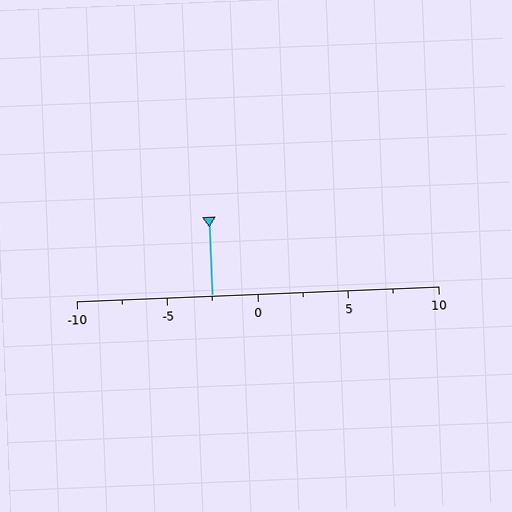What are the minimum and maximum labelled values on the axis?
The axis runs from -10 to 10.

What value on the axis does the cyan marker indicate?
The marker indicates approximately -2.5.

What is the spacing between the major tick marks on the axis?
The major ticks are spaced 5 apart.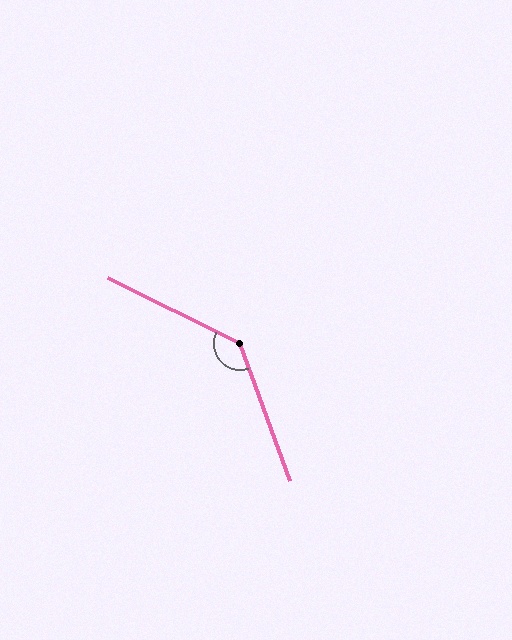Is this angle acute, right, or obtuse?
It is obtuse.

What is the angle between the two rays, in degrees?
Approximately 136 degrees.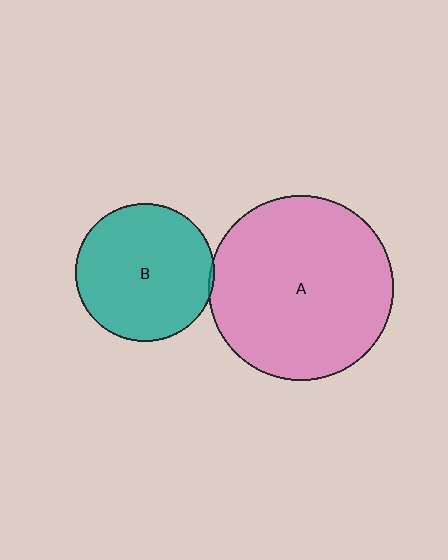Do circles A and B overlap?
Yes.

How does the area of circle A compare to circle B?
Approximately 1.8 times.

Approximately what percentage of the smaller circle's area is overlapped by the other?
Approximately 5%.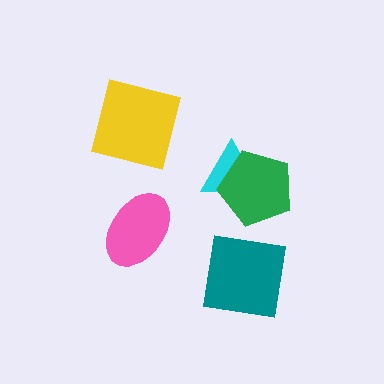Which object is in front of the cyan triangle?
The green pentagon is in front of the cyan triangle.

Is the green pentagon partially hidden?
No, no other shape covers it.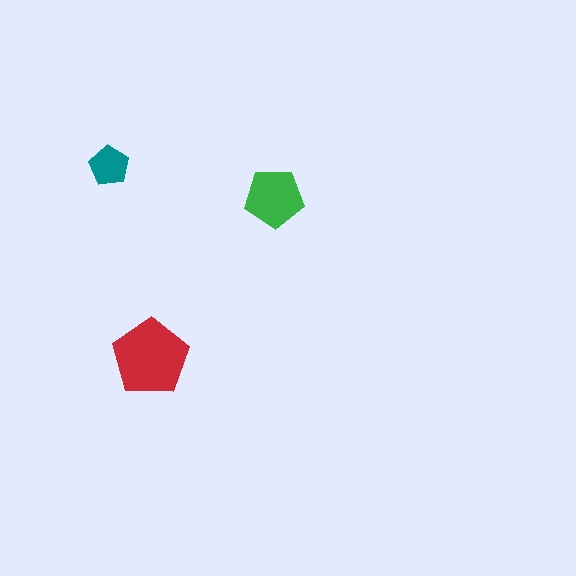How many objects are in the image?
There are 3 objects in the image.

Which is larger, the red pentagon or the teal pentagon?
The red one.